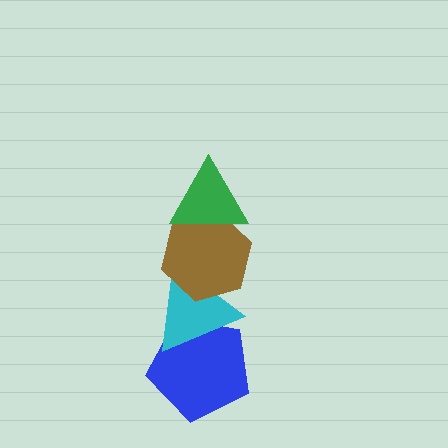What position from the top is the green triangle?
The green triangle is 1st from the top.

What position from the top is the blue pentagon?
The blue pentagon is 4th from the top.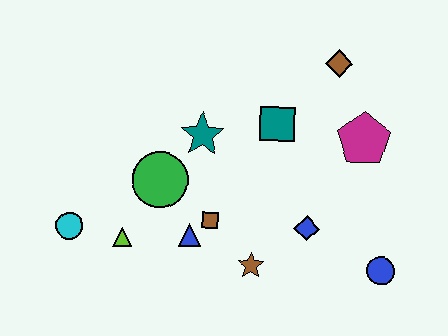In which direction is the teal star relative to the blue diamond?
The teal star is to the left of the blue diamond.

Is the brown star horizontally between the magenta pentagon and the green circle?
Yes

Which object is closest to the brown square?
The blue triangle is closest to the brown square.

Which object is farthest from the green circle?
The blue circle is farthest from the green circle.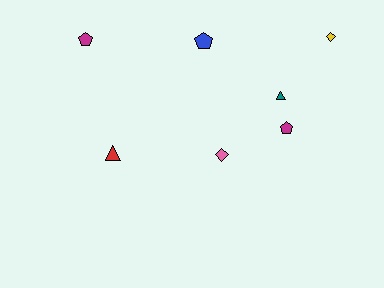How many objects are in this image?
There are 7 objects.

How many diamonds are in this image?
There are 2 diamonds.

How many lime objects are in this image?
There are no lime objects.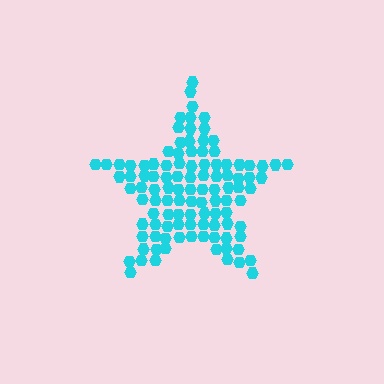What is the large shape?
The large shape is a star.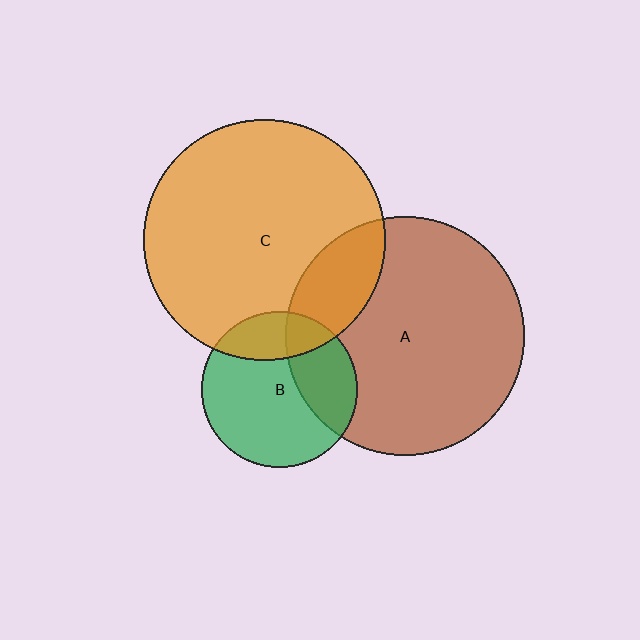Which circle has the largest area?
Circle C (orange).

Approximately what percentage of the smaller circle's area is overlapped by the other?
Approximately 30%.